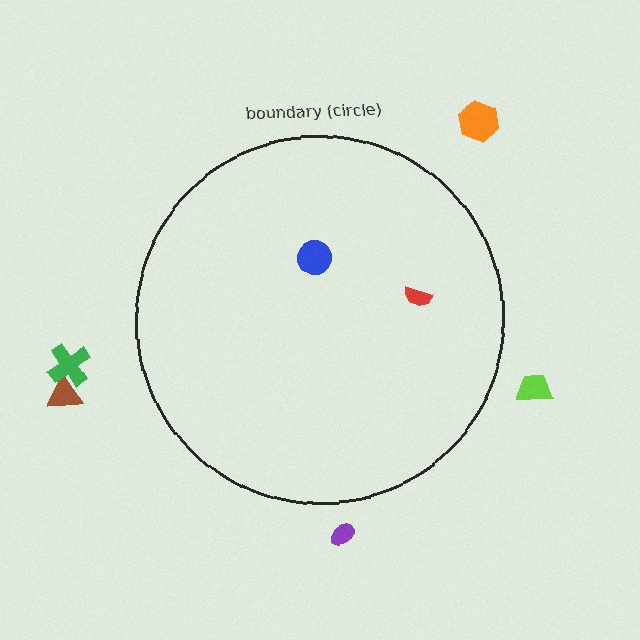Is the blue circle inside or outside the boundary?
Inside.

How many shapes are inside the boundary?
2 inside, 5 outside.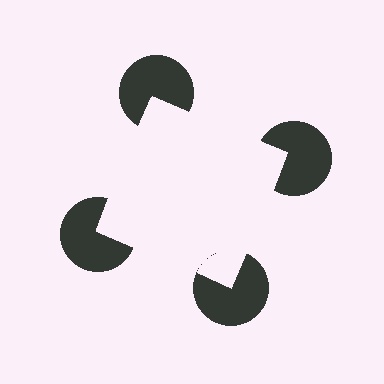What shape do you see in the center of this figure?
An illusory square — its edges are inferred from the aligned wedge cuts in the pac-man discs, not physically drawn.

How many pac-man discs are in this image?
There are 4 — one at each vertex of the illusory square.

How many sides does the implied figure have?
4 sides.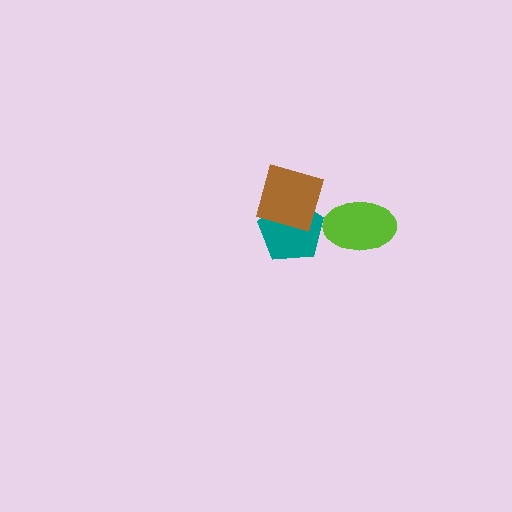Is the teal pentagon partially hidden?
Yes, it is partially covered by another shape.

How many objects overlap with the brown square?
1 object overlaps with the brown square.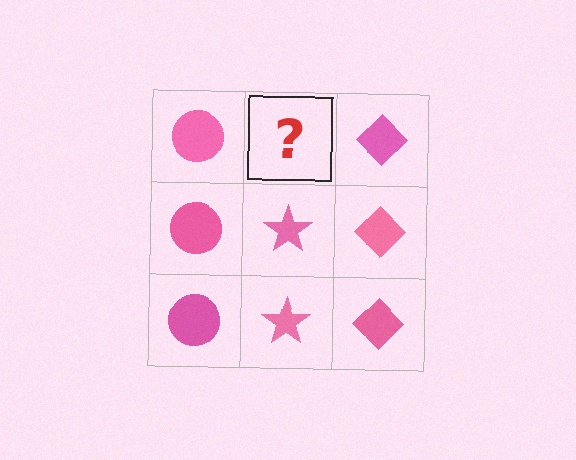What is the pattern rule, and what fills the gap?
The rule is that each column has a consistent shape. The gap should be filled with a pink star.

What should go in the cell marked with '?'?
The missing cell should contain a pink star.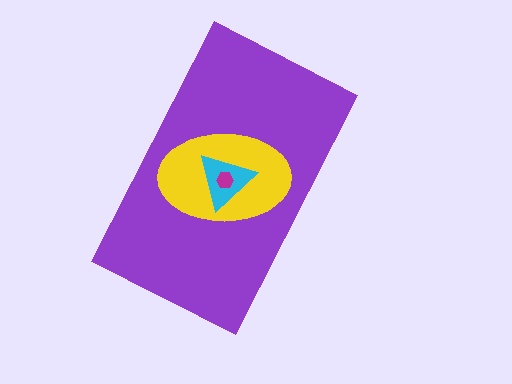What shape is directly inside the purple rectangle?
The yellow ellipse.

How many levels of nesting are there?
4.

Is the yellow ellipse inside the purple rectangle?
Yes.